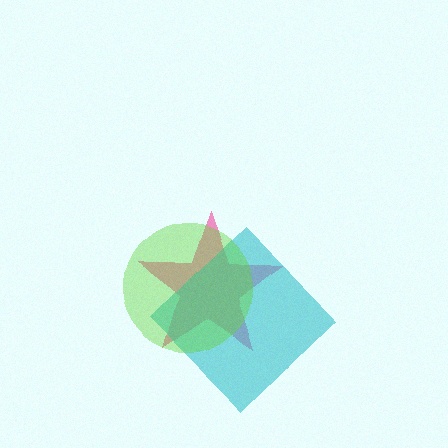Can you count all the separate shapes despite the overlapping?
Yes, there are 3 separate shapes.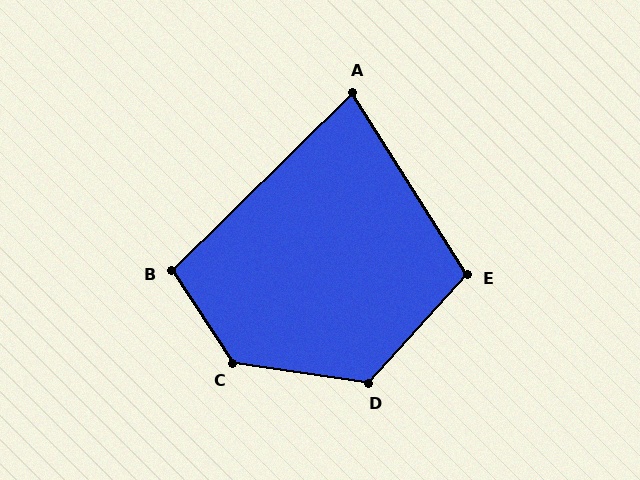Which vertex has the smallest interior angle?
A, at approximately 78 degrees.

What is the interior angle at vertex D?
Approximately 124 degrees (obtuse).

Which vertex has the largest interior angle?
C, at approximately 131 degrees.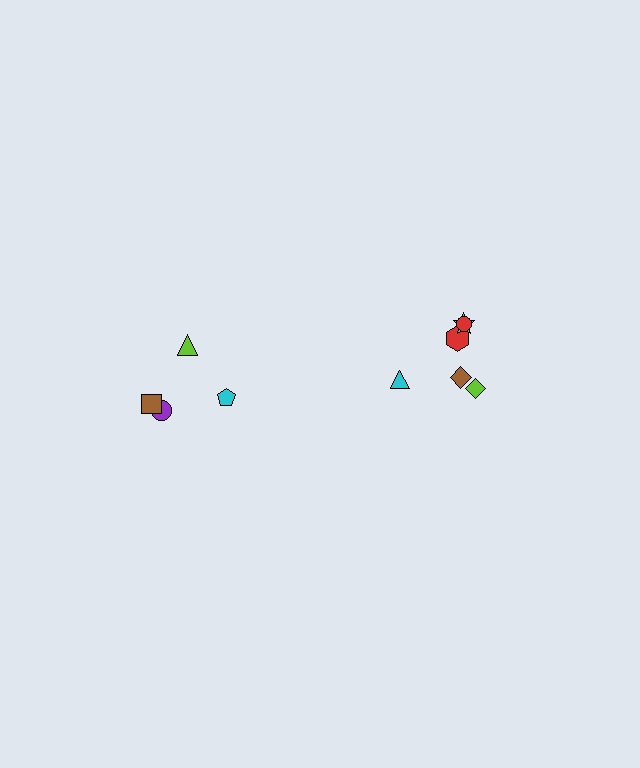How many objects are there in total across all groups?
There are 10 objects.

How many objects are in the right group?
There are 6 objects.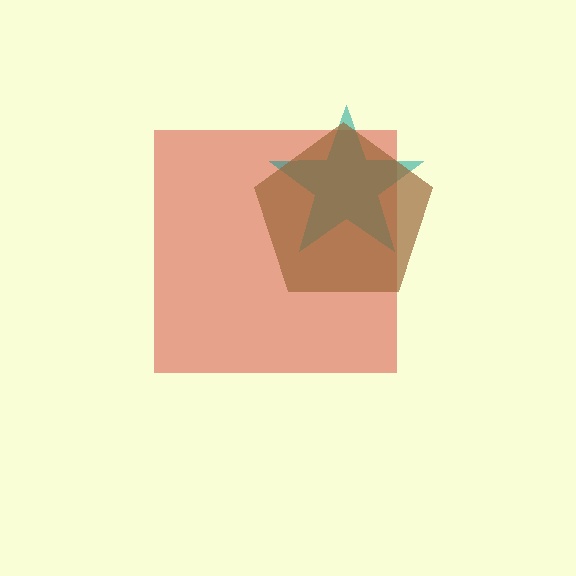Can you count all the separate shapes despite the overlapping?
Yes, there are 3 separate shapes.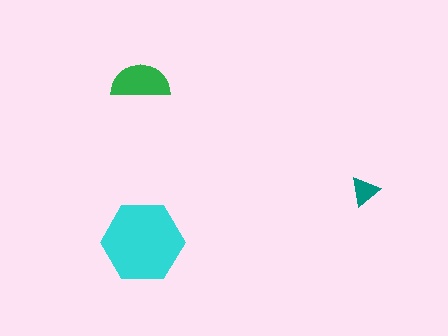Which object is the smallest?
The teal triangle.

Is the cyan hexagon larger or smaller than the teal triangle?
Larger.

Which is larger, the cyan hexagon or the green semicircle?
The cyan hexagon.